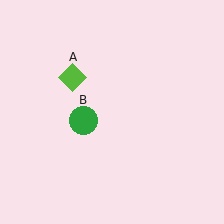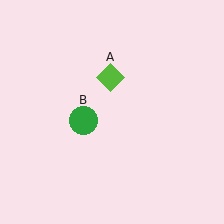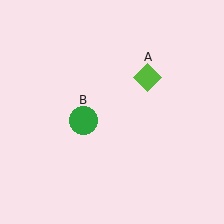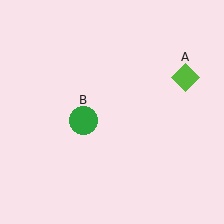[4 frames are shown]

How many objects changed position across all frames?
1 object changed position: lime diamond (object A).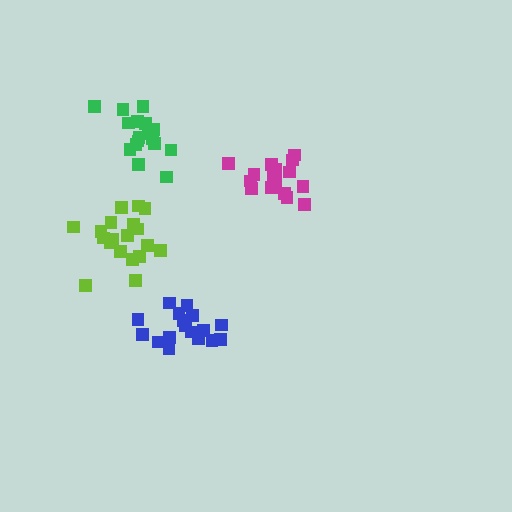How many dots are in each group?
Group 1: 18 dots, Group 2: 17 dots, Group 3: 17 dots, Group 4: 19 dots (71 total).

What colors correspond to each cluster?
The clusters are colored: blue, green, magenta, lime.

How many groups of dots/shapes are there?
There are 4 groups.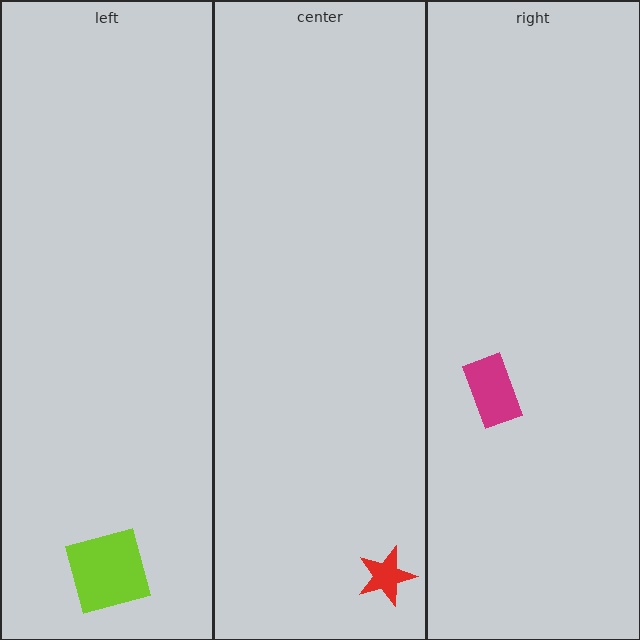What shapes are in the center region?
The red star.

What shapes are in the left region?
The lime square.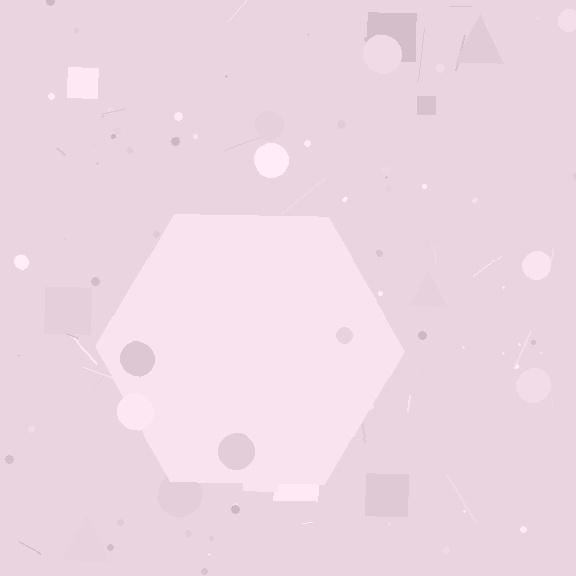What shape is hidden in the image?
A hexagon is hidden in the image.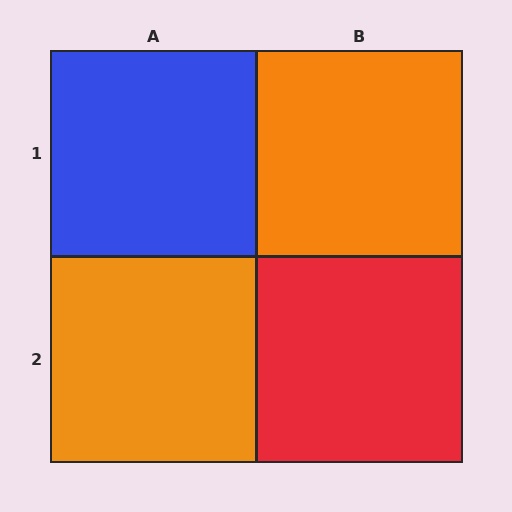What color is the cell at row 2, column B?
Red.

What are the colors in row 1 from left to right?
Blue, orange.